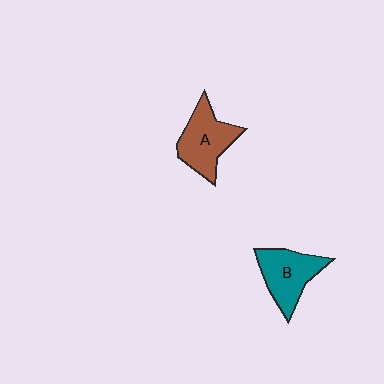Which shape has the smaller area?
Shape B (teal).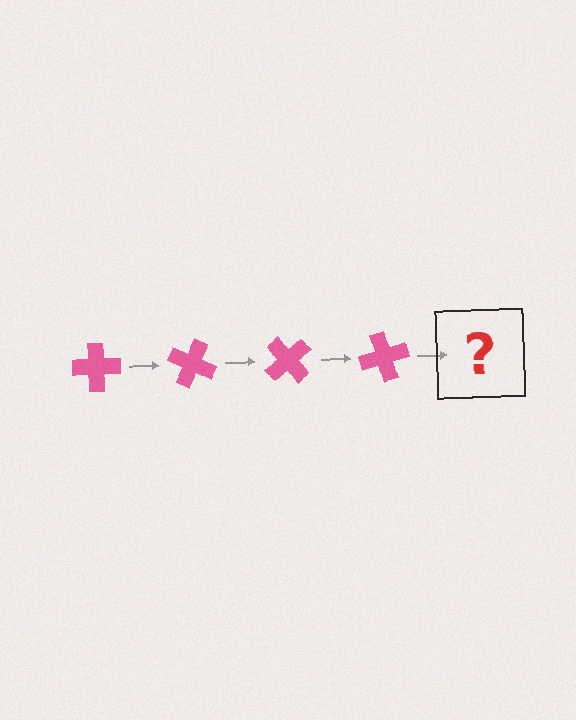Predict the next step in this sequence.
The next step is a pink cross rotated 100 degrees.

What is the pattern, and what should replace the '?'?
The pattern is that the cross rotates 25 degrees each step. The '?' should be a pink cross rotated 100 degrees.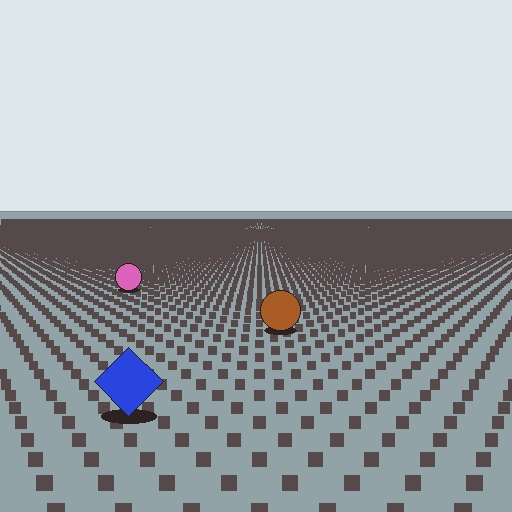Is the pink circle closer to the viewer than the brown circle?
No. The brown circle is closer — you can tell from the texture gradient: the ground texture is coarser near it.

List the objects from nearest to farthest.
From nearest to farthest: the blue diamond, the brown circle, the pink circle.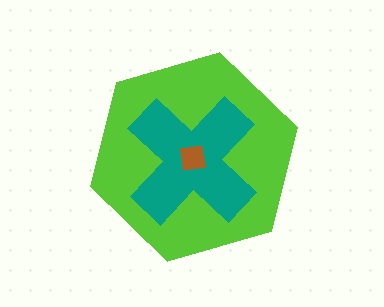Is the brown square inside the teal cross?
Yes.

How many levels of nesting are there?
3.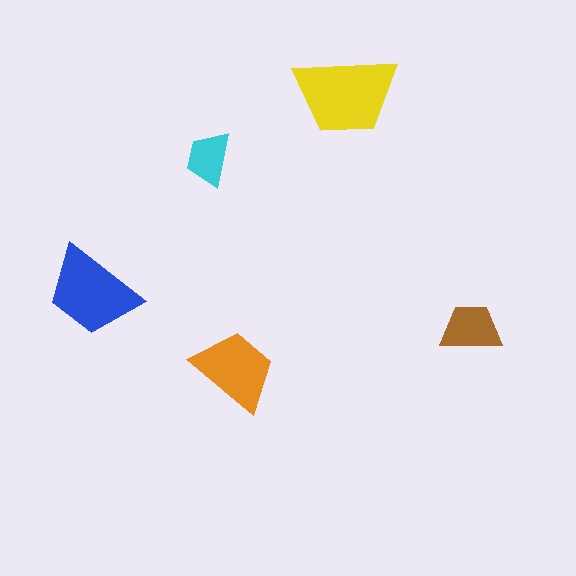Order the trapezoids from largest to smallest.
the yellow one, the blue one, the orange one, the brown one, the cyan one.